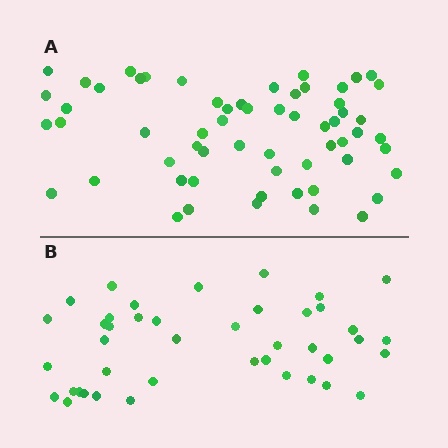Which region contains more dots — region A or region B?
Region A (the top region) has more dots.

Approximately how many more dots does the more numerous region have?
Region A has approximately 20 more dots than region B.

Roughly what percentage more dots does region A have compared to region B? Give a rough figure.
About 45% more.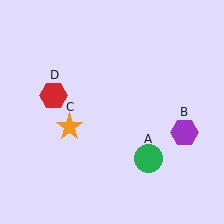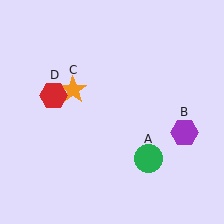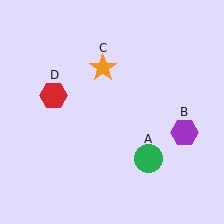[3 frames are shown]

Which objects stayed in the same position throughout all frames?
Green circle (object A) and purple hexagon (object B) and red hexagon (object D) remained stationary.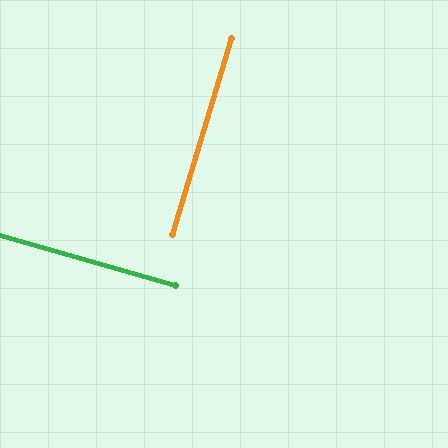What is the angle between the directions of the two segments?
Approximately 89 degrees.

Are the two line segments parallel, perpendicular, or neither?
Perpendicular — they meet at approximately 89°.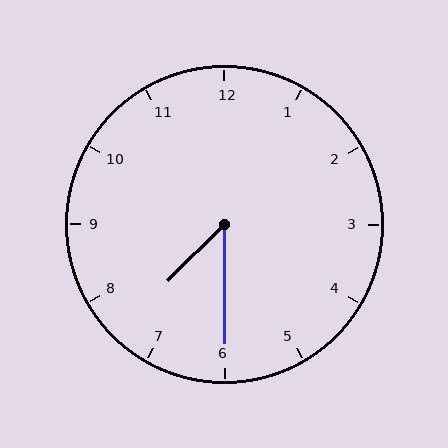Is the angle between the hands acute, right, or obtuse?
It is acute.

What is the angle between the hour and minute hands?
Approximately 45 degrees.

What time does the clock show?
7:30.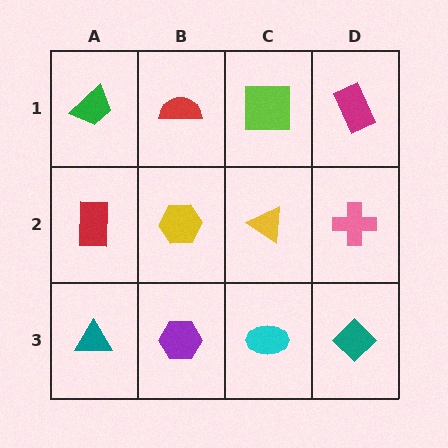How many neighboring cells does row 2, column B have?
4.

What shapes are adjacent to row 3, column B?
A yellow hexagon (row 2, column B), a teal triangle (row 3, column A), a cyan ellipse (row 3, column C).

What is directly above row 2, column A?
A green trapezoid.